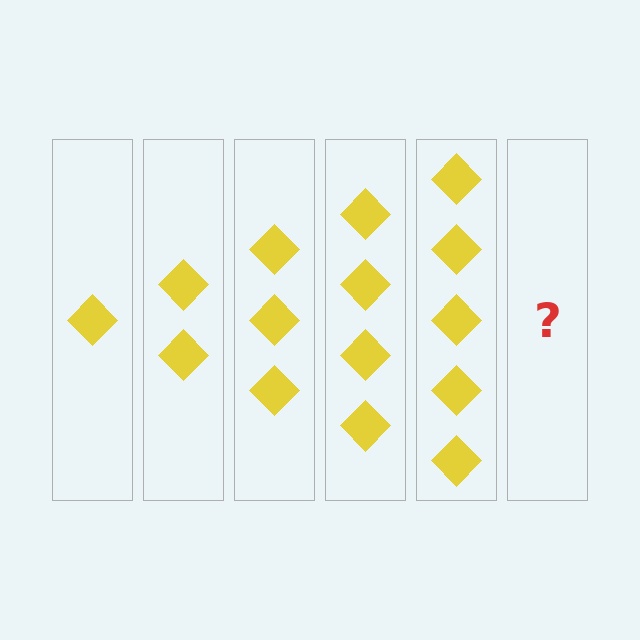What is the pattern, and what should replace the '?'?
The pattern is that each step adds one more diamond. The '?' should be 6 diamonds.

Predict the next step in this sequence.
The next step is 6 diamonds.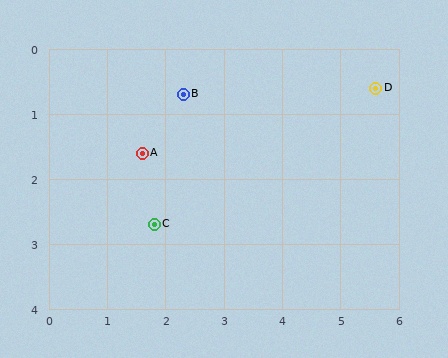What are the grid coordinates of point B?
Point B is at approximately (2.3, 0.7).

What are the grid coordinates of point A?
Point A is at approximately (1.6, 1.6).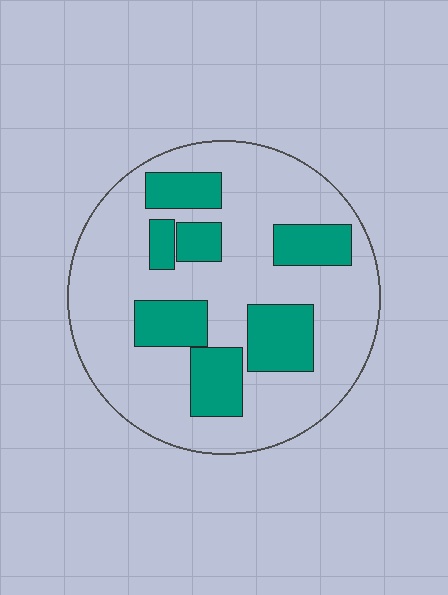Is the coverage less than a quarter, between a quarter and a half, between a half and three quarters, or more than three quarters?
Between a quarter and a half.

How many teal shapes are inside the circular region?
7.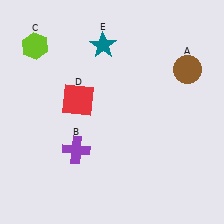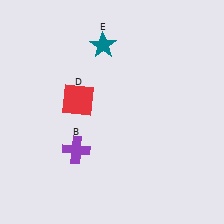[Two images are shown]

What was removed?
The lime hexagon (C), the brown circle (A) were removed in Image 2.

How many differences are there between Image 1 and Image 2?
There are 2 differences between the two images.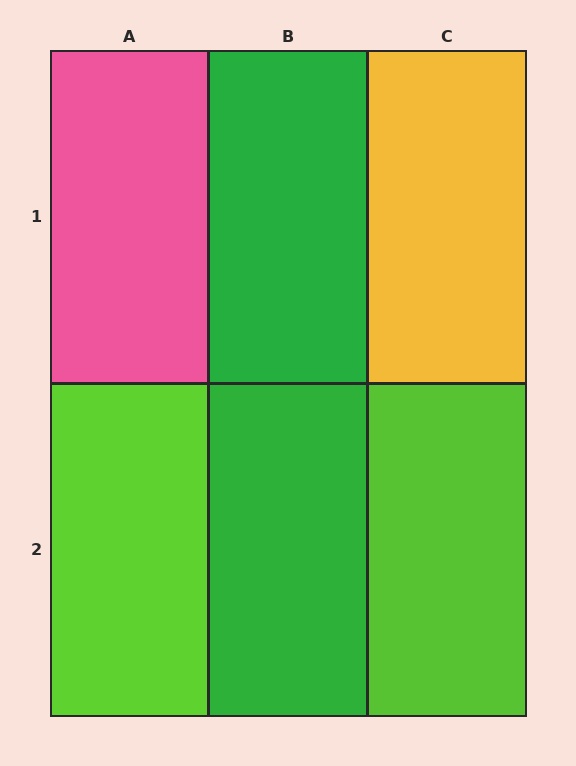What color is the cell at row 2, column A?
Lime.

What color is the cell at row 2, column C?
Lime.